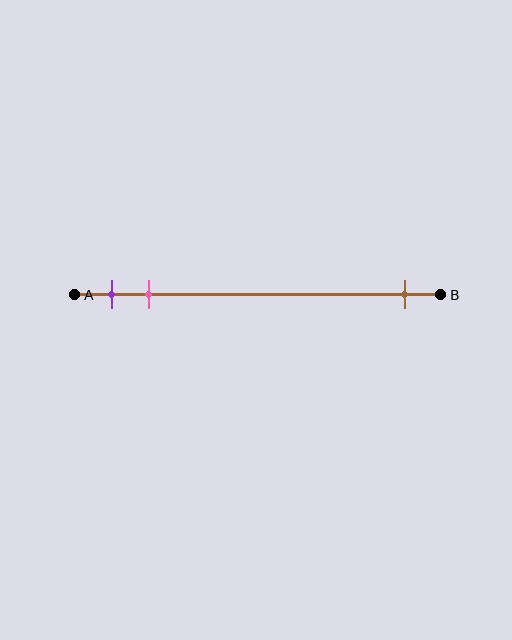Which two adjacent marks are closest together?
The purple and pink marks are the closest adjacent pair.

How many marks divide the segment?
There are 3 marks dividing the segment.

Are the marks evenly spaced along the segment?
No, the marks are not evenly spaced.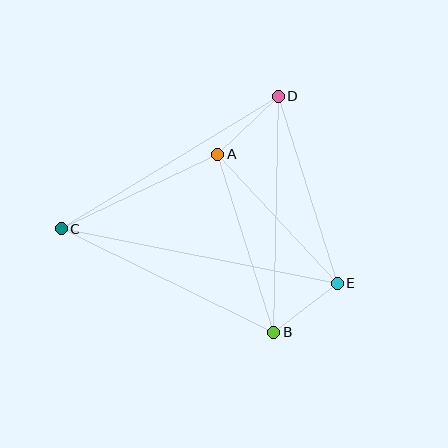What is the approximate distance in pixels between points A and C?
The distance between A and C is approximately 174 pixels.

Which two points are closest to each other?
Points B and E are closest to each other.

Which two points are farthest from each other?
Points C and E are farthest from each other.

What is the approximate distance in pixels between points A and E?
The distance between A and E is approximately 176 pixels.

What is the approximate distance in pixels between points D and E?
The distance between D and E is approximately 196 pixels.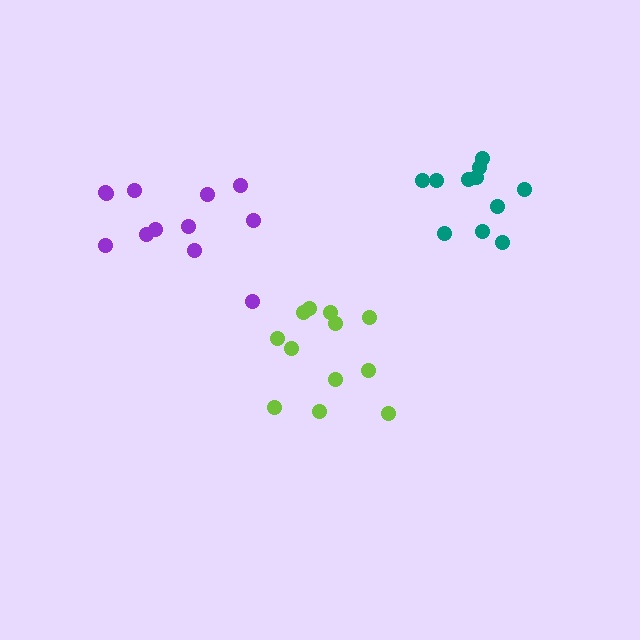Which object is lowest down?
The lime cluster is bottommost.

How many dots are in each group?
Group 1: 11 dots, Group 2: 12 dots, Group 3: 12 dots (35 total).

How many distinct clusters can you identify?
There are 3 distinct clusters.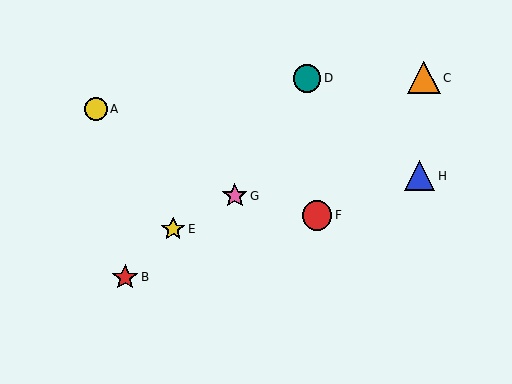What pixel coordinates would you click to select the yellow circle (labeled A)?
Click at (96, 109) to select the yellow circle A.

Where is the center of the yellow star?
The center of the yellow star is at (173, 229).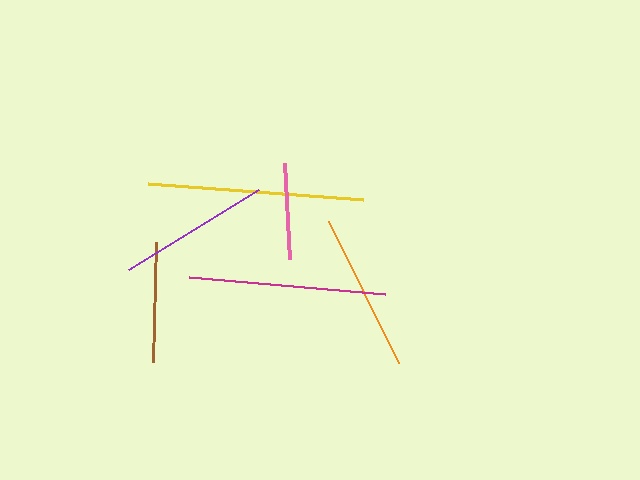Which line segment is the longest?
The yellow line is the longest at approximately 215 pixels.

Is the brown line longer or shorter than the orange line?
The orange line is longer than the brown line.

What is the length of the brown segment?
The brown segment is approximately 119 pixels long.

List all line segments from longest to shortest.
From longest to shortest: yellow, magenta, orange, purple, brown, pink.